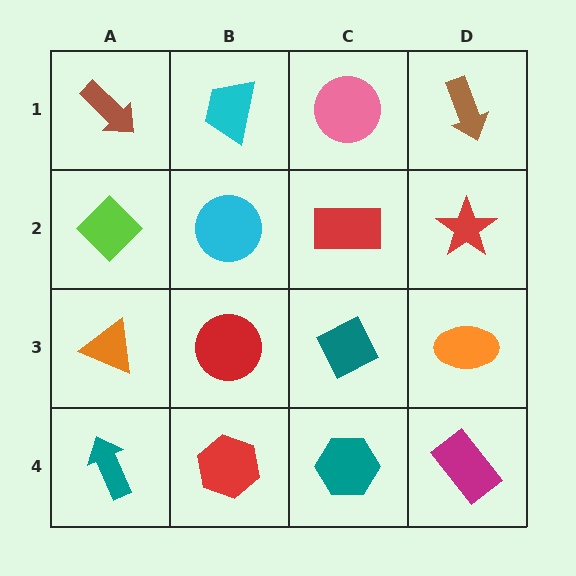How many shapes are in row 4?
4 shapes.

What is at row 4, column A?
A teal arrow.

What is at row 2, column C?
A red rectangle.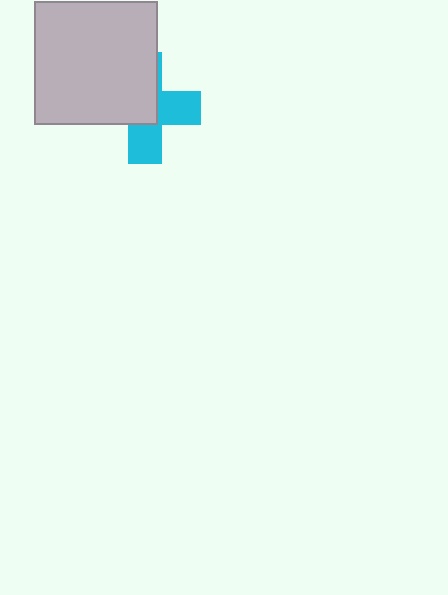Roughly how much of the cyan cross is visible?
About half of it is visible (roughly 46%).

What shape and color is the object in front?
The object in front is a light gray square.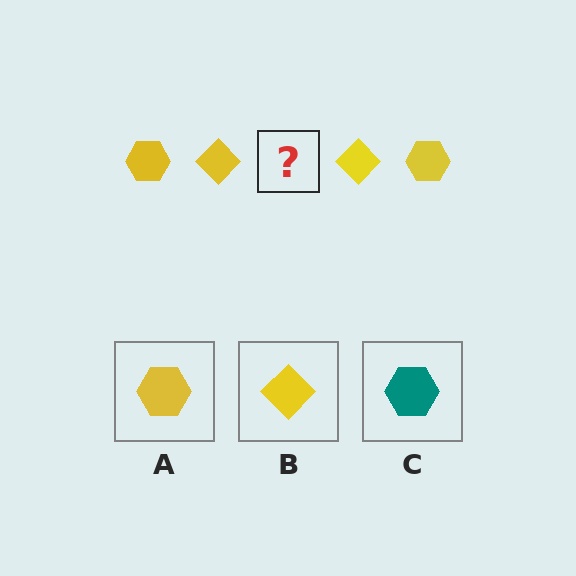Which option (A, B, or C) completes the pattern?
A.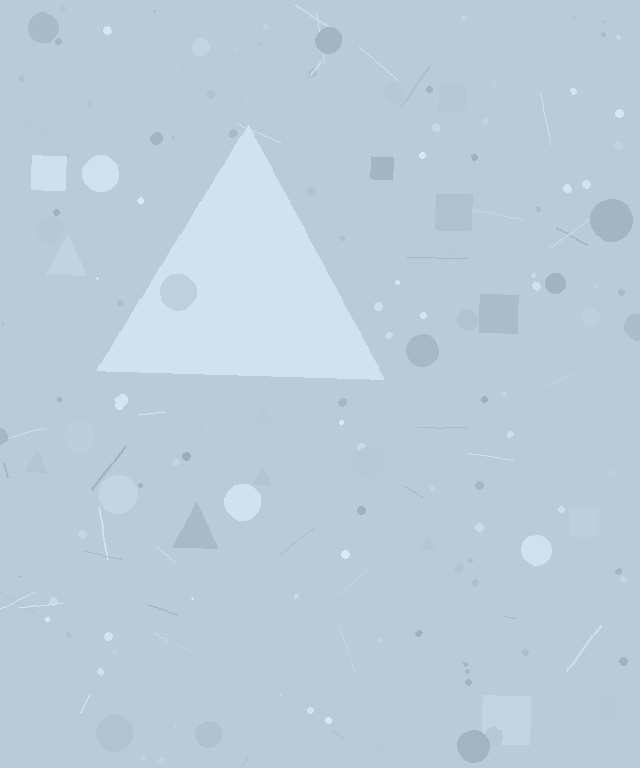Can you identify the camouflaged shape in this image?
The camouflaged shape is a triangle.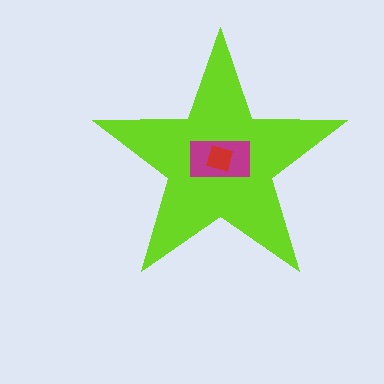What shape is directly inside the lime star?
The magenta rectangle.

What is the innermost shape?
The red diamond.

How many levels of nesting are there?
3.